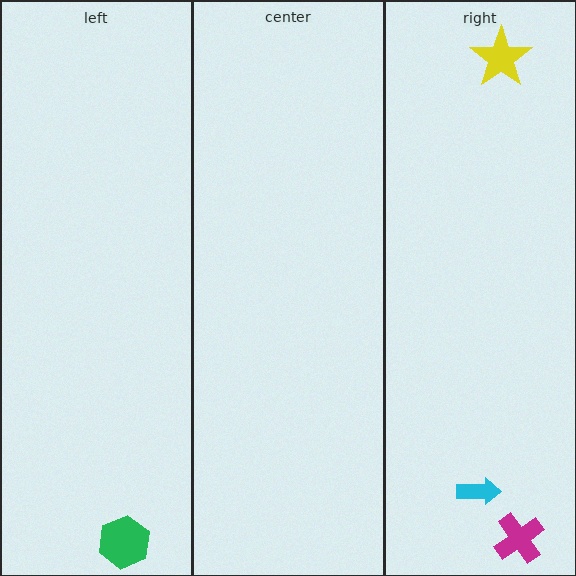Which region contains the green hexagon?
The left region.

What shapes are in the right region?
The yellow star, the magenta cross, the cyan arrow.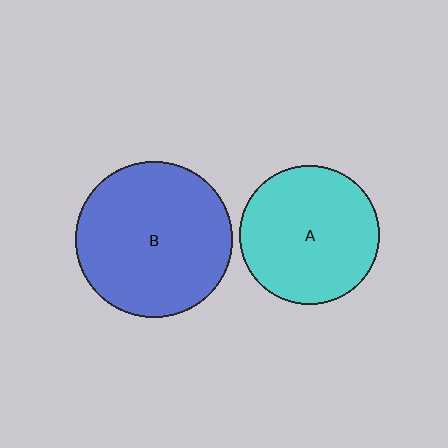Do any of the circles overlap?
No, none of the circles overlap.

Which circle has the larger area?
Circle B (blue).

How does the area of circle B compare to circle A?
Approximately 1.3 times.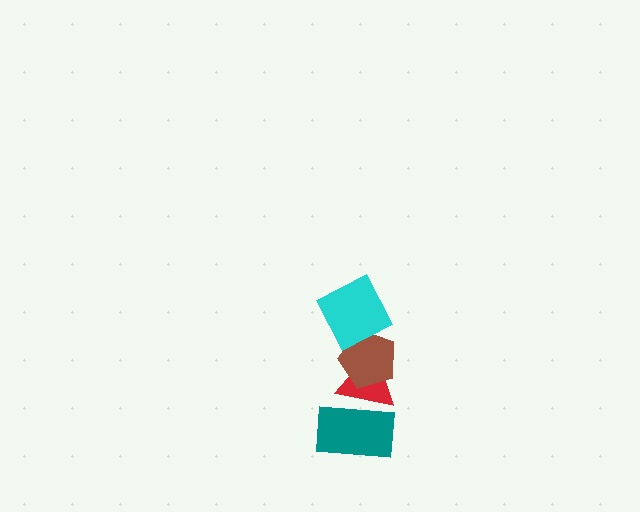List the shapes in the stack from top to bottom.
From top to bottom: the cyan square, the brown pentagon, the red triangle, the teal rectangle.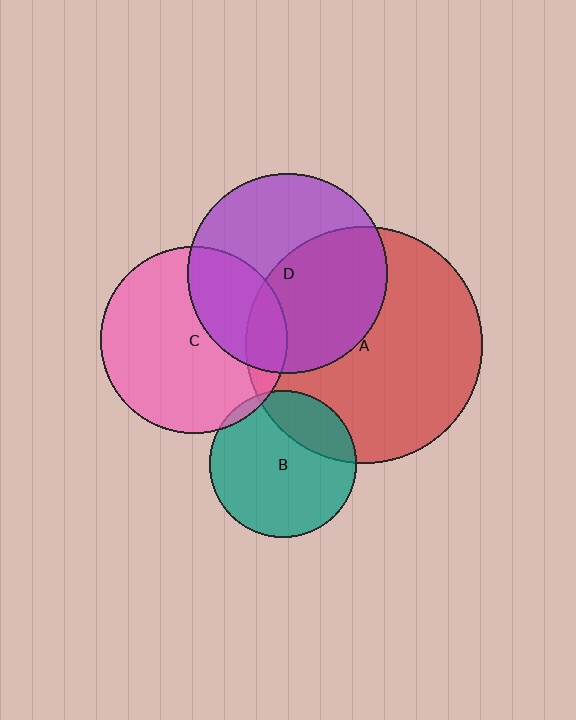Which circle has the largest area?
Circle A (red).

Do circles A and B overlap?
Yes.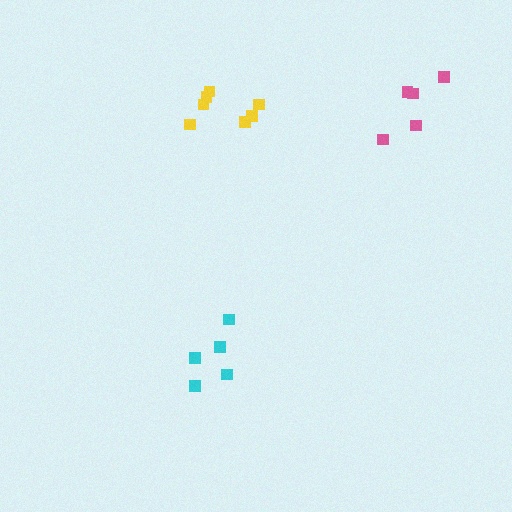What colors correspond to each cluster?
The clusters are colored: yellow, cyan, pink.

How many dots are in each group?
Group 1: 7 dots, Group 2: 5 dots, Group 3: 5 dots (17 total).